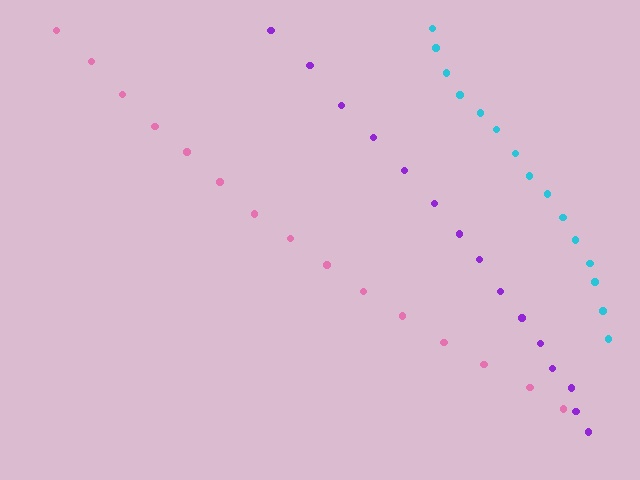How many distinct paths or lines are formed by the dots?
There are 3 distinct paths.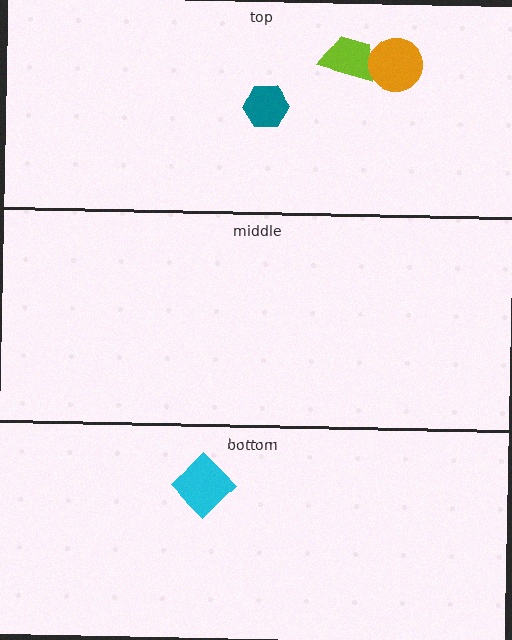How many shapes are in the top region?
3.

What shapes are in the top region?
The lime trapezoid, the orange circle, the teal hexagon.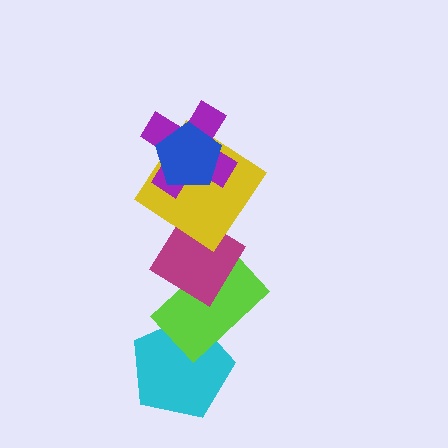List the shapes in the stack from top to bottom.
From top to bottom: the blue pentagon, the purple cross, the yellow diamond, the magenta diamond, the lime rectangle, the cyan pentagon.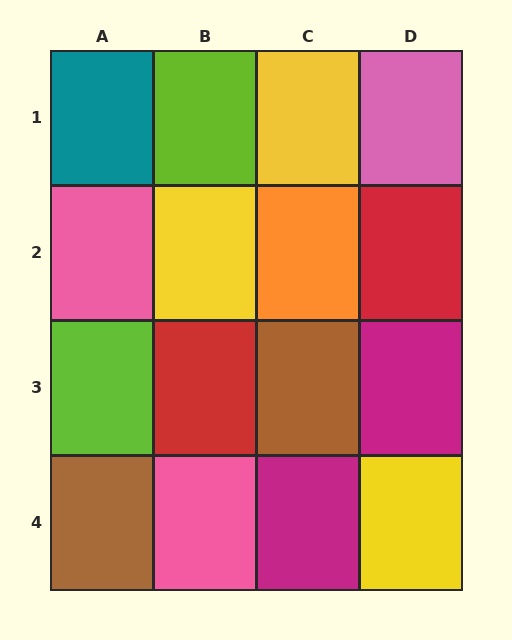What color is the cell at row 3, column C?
Brown.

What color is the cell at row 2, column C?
Orange.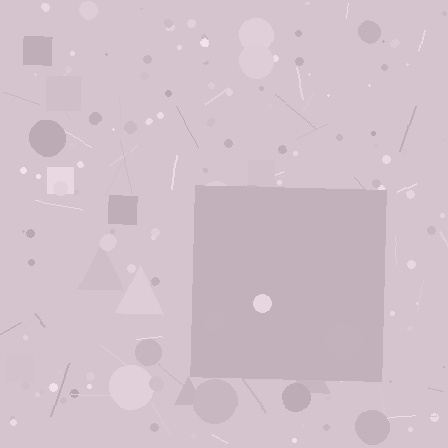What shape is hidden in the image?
A square is hidden in the image.